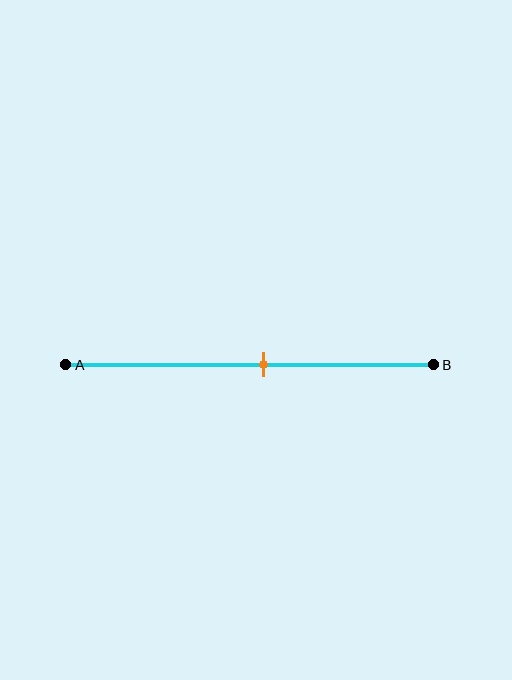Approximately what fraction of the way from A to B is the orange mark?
The orange mark is approximately 55% of the way from A to B.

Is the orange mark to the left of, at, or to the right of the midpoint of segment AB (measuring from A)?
The orange mark is to the right of the midpoint of segment AB.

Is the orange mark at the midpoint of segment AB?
No, the mark is at about 55% from A, not at the 50% midpoint.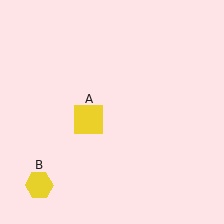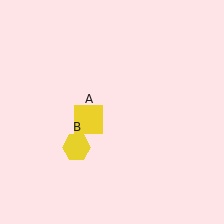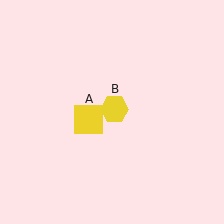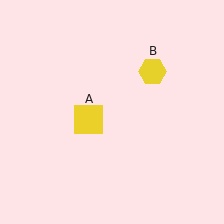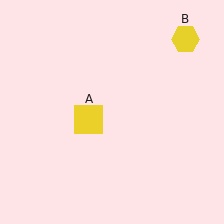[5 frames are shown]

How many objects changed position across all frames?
1 object changed position: yellow hexagon (object B).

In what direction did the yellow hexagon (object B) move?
The yellow hexagon (object B) moved up and to the right.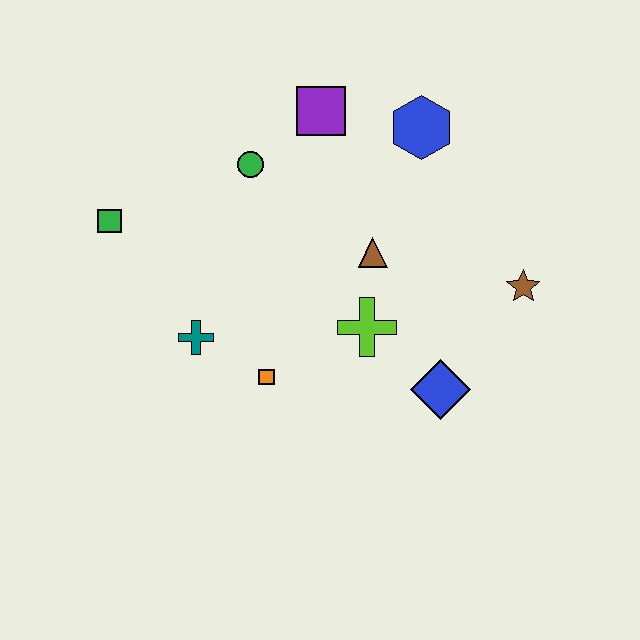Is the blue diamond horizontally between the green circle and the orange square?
No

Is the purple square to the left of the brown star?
Yes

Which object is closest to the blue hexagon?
The purple square is closest to the blue hexagon.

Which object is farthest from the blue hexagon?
The green square is farthest from the blue hexagon.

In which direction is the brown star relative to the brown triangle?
The brown star is to the right of the brown triangle.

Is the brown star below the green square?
Yes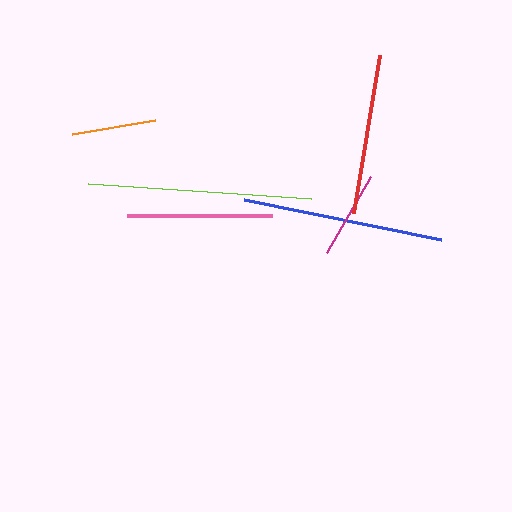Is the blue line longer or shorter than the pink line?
The blue line is longer than the pink line.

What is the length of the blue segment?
The blue segment is approximately 201 pixels long.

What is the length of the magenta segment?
The magenta segment is approximately 88 pixels long.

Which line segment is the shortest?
The orange line is the shortest at approximately 84 pixels.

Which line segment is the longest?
The lime line is the longest at approximately 224 pixels.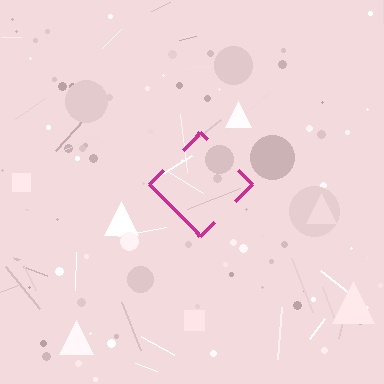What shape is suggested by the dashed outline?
The dashed outline suggests a diamond.